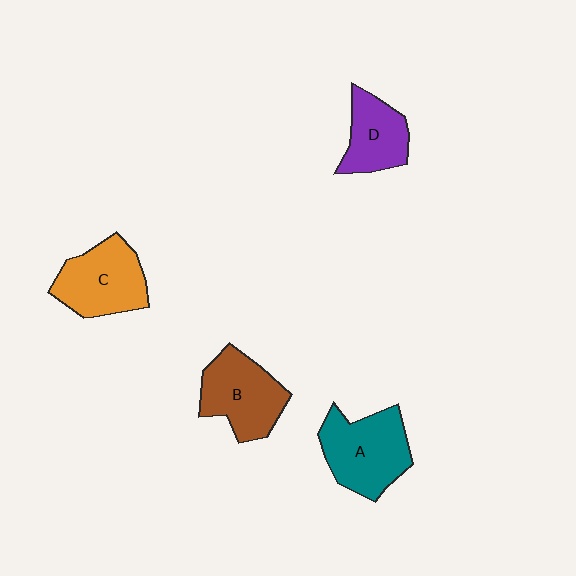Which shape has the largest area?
Shape A (teal).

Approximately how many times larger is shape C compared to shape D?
Approximately 1.3 times.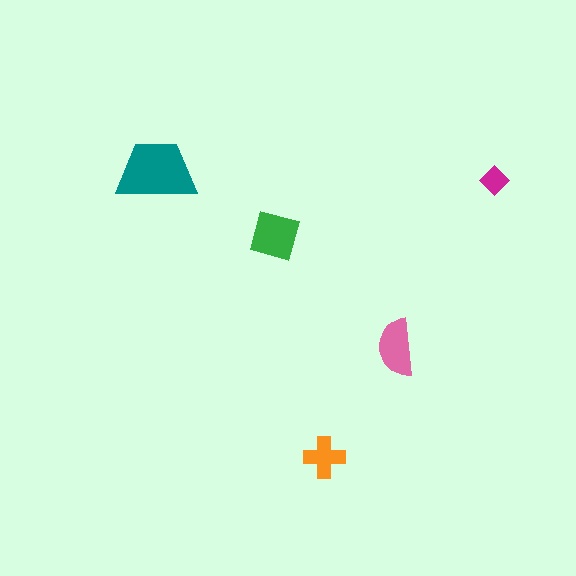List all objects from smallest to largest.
The magenta diamond, the orange cross, the pink semicircle, the green square, the teal trapezoid.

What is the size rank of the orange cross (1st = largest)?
4th.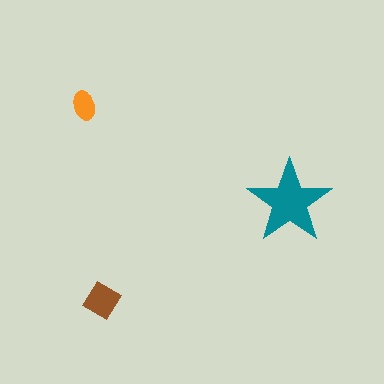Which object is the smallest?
The orange ellipse.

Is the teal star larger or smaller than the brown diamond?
Larger.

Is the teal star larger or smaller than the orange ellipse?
Larger.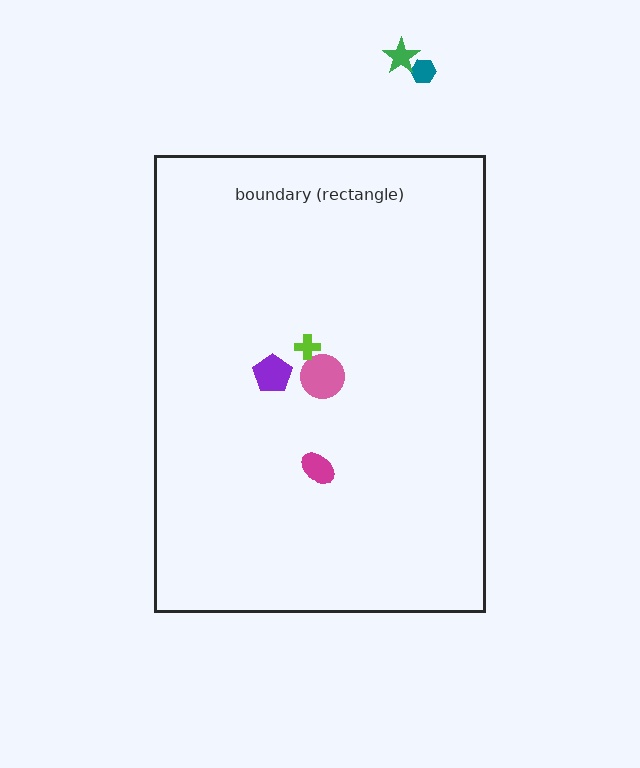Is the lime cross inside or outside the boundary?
Inside.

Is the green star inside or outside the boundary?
Outside.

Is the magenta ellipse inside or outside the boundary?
Inside.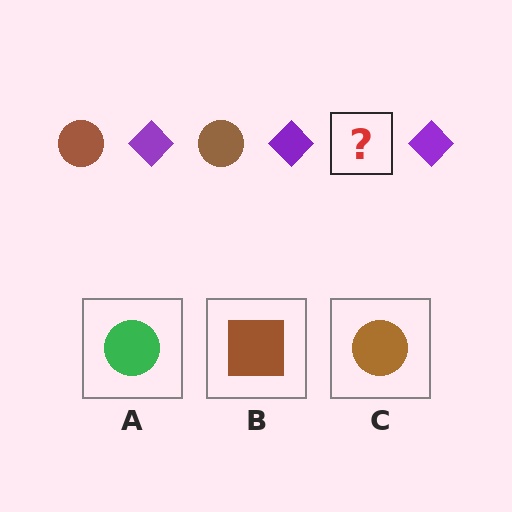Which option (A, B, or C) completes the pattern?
C.